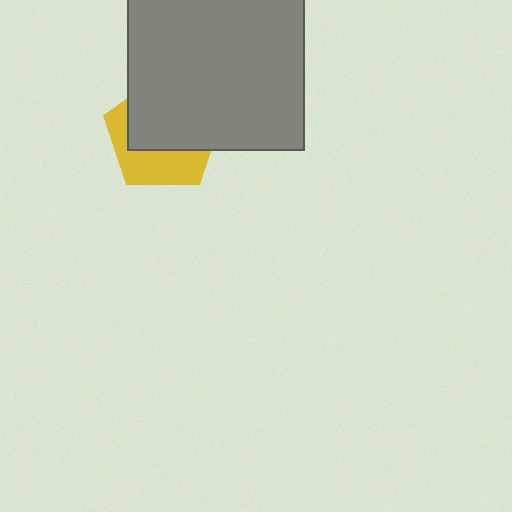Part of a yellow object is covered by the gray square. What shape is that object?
It is a pentagon.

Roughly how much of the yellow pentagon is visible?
A small part of it is visible (roughly 40%).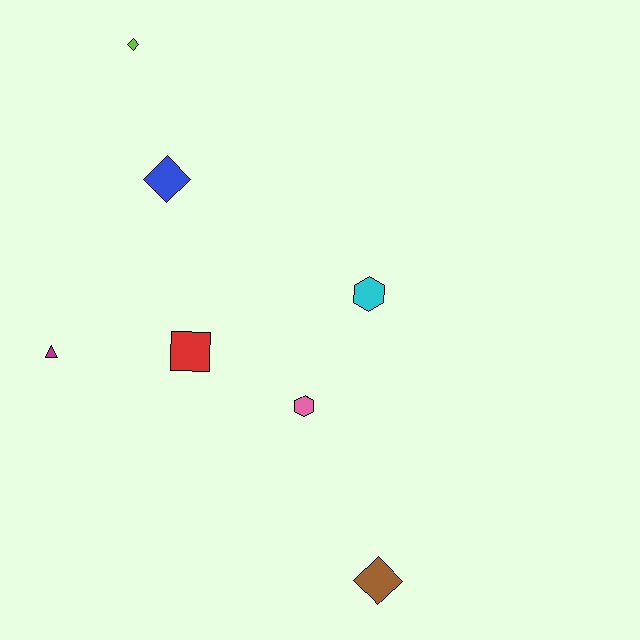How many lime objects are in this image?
There is 1 lime object.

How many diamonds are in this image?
There are 3 diamonds.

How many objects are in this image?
There are 7 objects.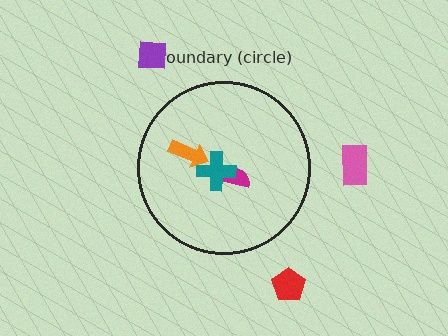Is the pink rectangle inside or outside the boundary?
Outside.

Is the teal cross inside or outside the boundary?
Inside.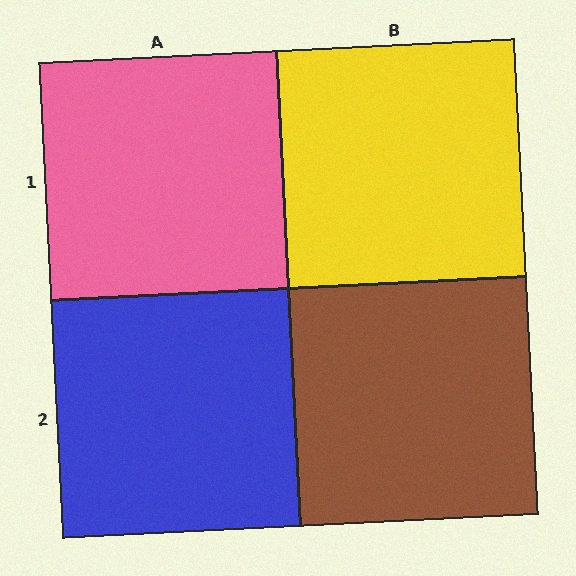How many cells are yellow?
1 cell is yellow.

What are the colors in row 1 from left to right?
Pink, yellow.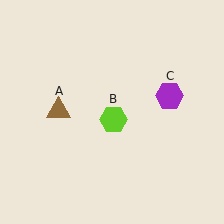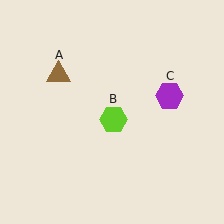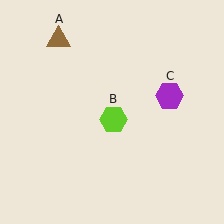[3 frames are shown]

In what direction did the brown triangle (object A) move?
The brown triangle (object A) moved up.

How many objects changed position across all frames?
1 object changed position: brown triangle (object A).